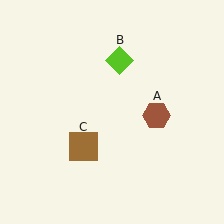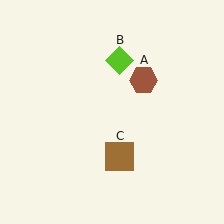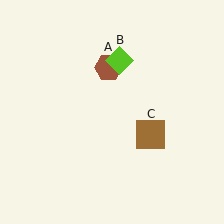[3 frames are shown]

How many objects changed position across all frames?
2 objects changed position: brown hexagon (object A), brown square (object C).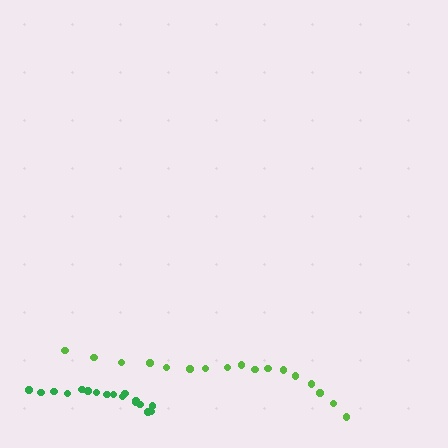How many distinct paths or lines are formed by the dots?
There are 2 distinct paths.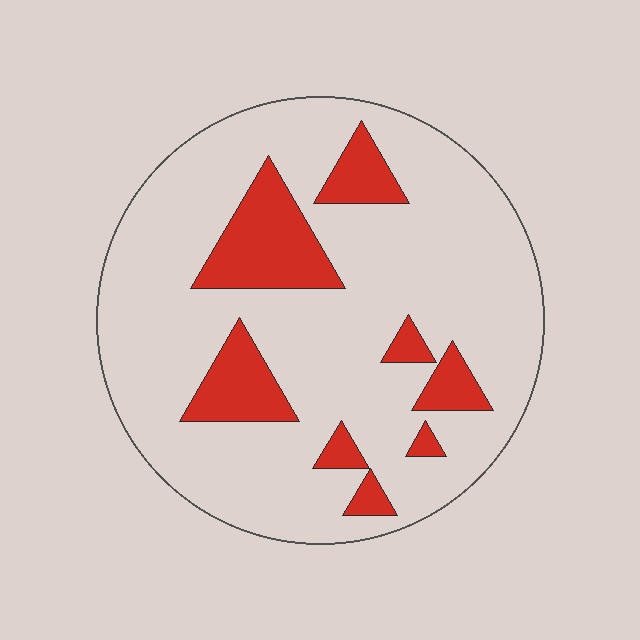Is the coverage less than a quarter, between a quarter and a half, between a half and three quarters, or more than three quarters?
Less than a quarter.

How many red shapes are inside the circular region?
8.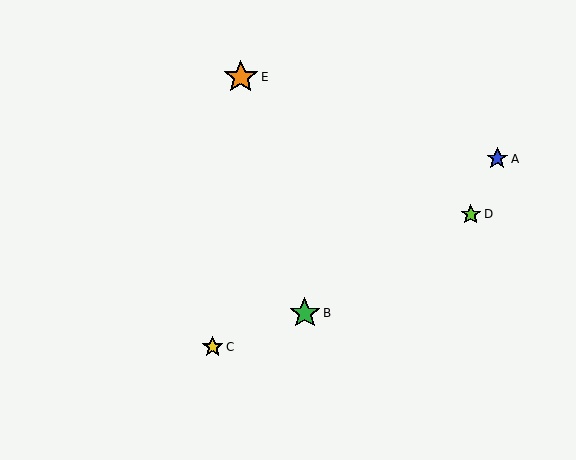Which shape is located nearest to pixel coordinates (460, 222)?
The lime star (labeled D) at (471, 214) is nearest to that location.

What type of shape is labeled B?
Shape B is a green star.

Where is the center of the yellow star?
The center of the yellow star is at (213, 347).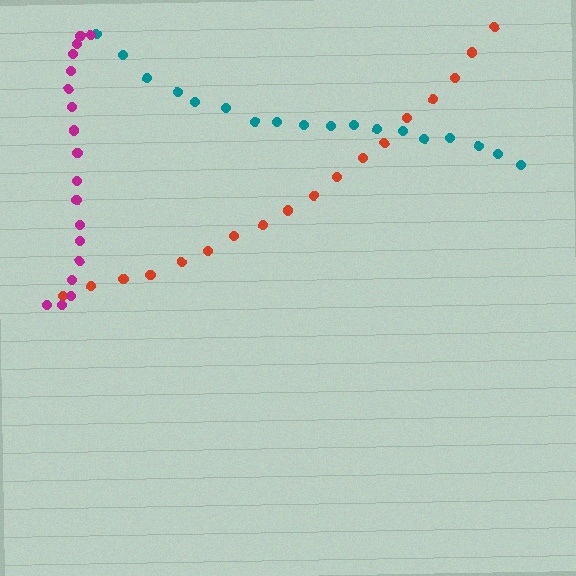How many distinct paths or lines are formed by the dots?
There are 3 distinct paths.